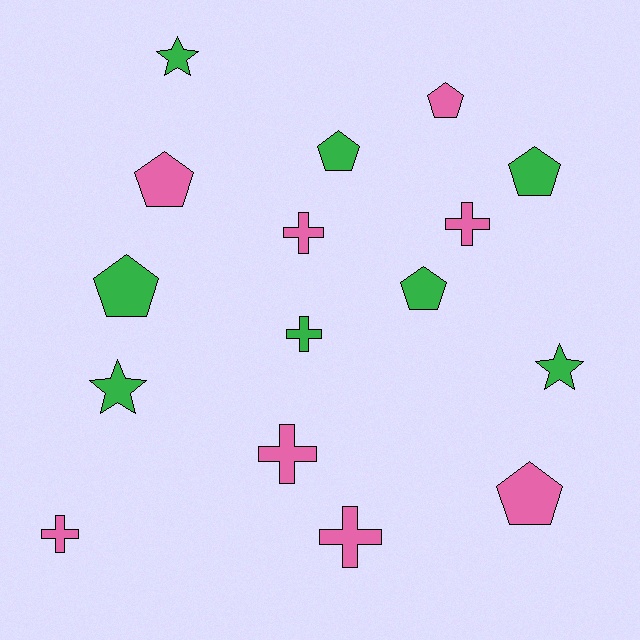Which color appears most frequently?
Pink, with 8 objects.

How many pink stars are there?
There are no pink stars.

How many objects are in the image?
There are 16 objects.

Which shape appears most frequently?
Pentagon, with 7 objects.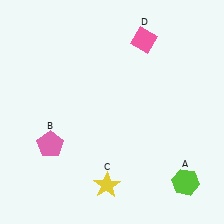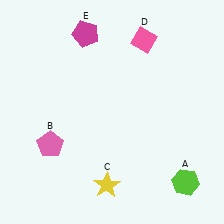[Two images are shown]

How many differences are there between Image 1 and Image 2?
There is 1 difference between the two images.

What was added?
A magenta pentagon (E) was added in Image 2.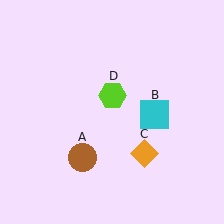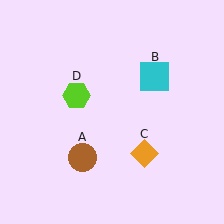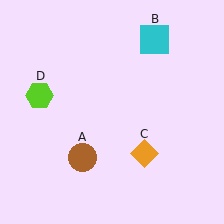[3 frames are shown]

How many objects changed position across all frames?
2 objects changed position: cyan square (object B), lime hexagon (object D).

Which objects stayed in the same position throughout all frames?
Brown circle (object A) and orange diamond (object C) remained stationary.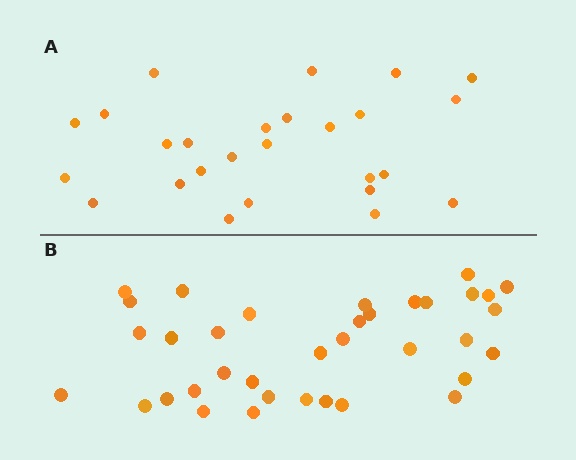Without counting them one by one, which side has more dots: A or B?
Region B (the bottom region) has more dots.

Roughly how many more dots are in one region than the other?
Region B has roughly 10 or so more dots than region A.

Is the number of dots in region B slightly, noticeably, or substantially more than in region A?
Region B has noticeably more, but not dramatically so. The ratio is roughly 1.4 to 1.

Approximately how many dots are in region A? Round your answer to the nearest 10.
About 30 dots. (The exact count is 26, which rounds to 30.)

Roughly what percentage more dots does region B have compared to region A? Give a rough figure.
About 40% more.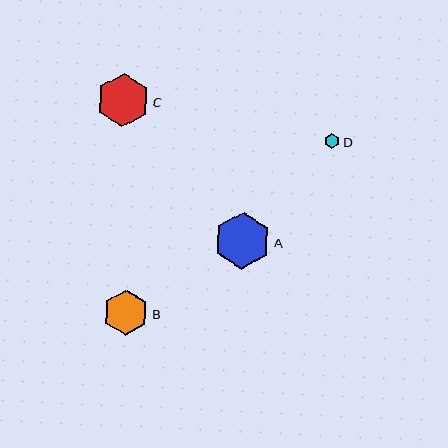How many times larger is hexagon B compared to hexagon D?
Hexagon B is approximately 3.0 times the size of hexagon D.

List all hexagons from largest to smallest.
From largest to smallest: A, C, B, D.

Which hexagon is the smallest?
Hexagon D is the smallest with a size of approximately 15 pixels.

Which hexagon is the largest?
Hexagon A is the largest with a size of approximately 57 pixels.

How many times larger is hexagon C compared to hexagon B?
Hexagon C is approximately 1.2 times the size of hexagon B.